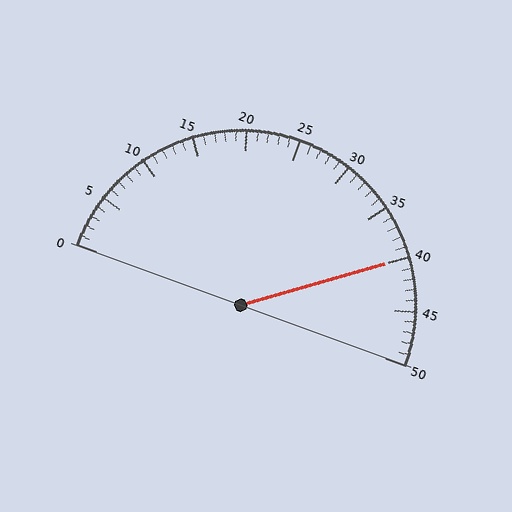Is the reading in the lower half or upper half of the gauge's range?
The reading is in the upper half of the range (0 to 50).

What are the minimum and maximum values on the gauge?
The gauge ranges from 0 to 50.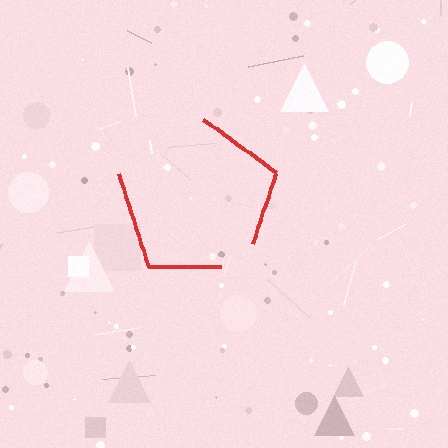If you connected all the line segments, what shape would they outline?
They would outline a pentagon.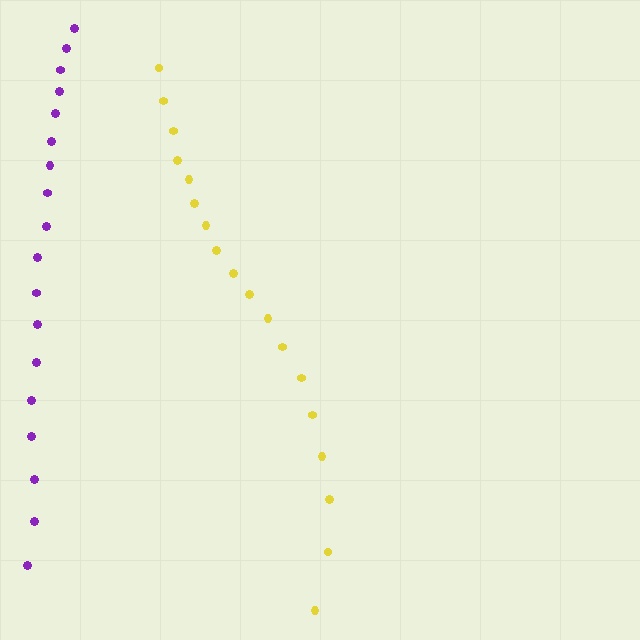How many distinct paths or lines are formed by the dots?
There are 2 distinct paths.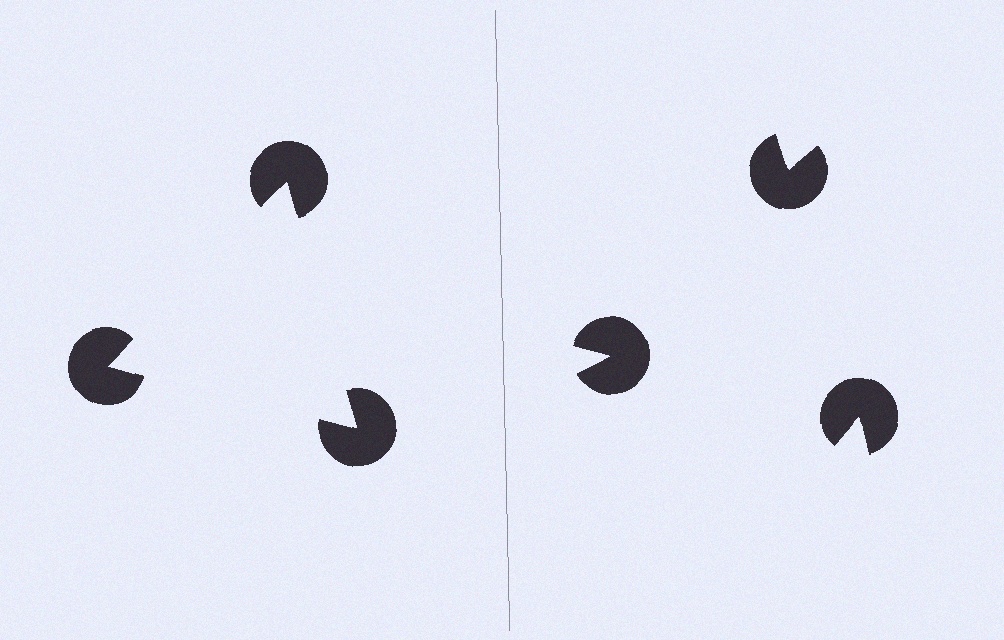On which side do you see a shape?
An illusory triangle appears on the left side. On the right side the wedge cuts are rotated, so no coherent shape forms.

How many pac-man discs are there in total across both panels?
6 — 3 on each side.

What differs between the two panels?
The pac-man discs are positioned identically on both sides; only the wedge orientations differ. On the left they align to a triangle; on the right they are misaligned.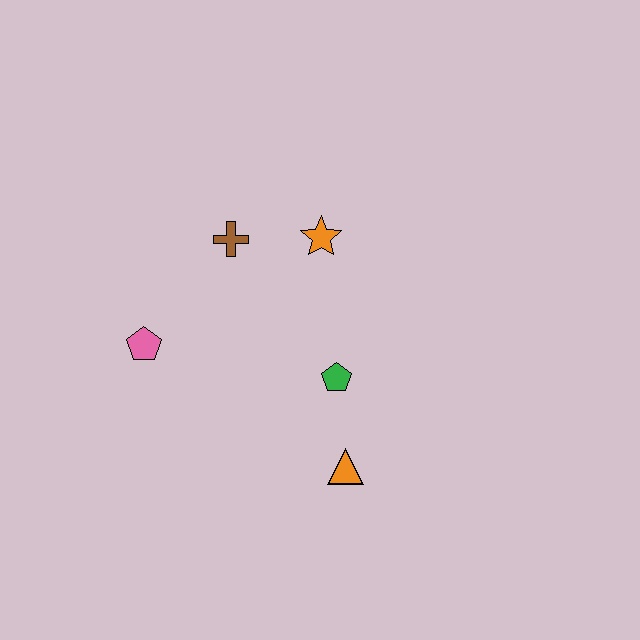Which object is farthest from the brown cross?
The orange triangle is farthest from the brown cross.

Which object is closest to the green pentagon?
The orange triangle is closest to the green pentagon.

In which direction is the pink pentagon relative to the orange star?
The pink pentagon is to the left of the orange star.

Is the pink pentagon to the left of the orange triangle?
Yes